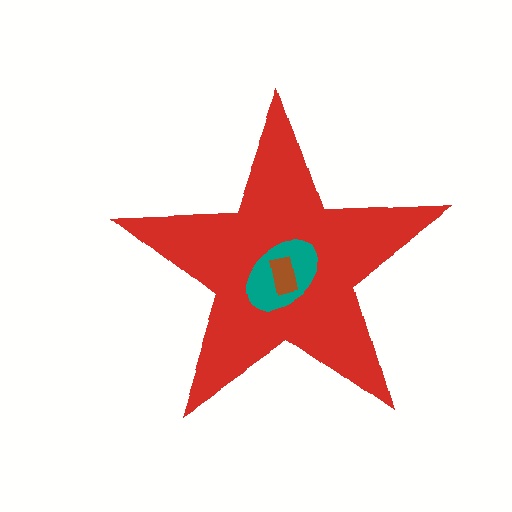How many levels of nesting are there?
3.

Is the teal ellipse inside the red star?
Yes.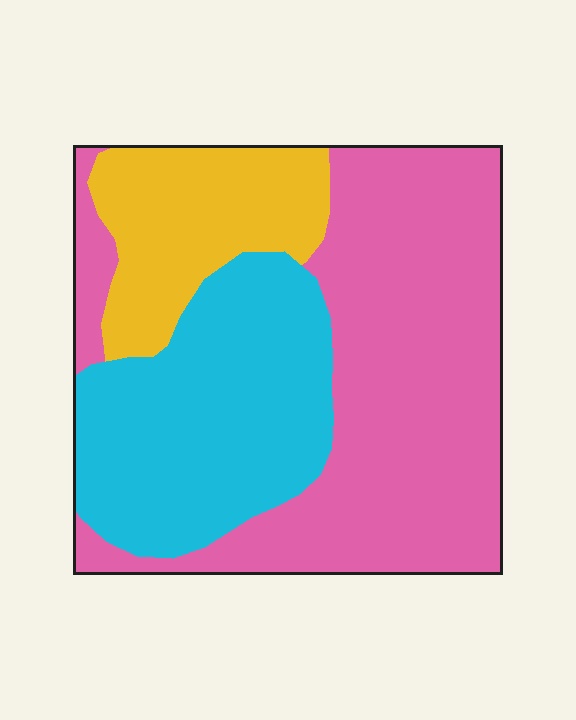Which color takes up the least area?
Yellow, at roughly 20%.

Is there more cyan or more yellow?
Cyan.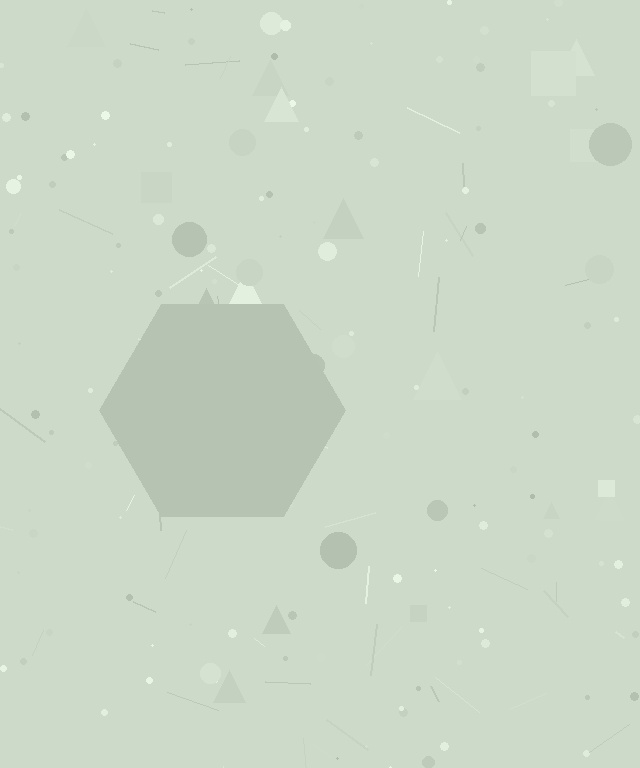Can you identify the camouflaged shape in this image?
The camouflaged shape is a hexagon.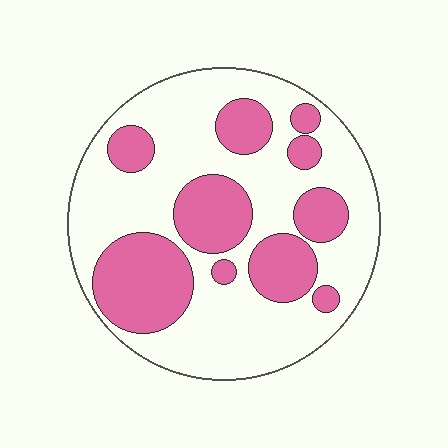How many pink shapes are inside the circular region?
10.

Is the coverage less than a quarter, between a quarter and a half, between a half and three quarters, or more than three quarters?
Between a quarter and a half.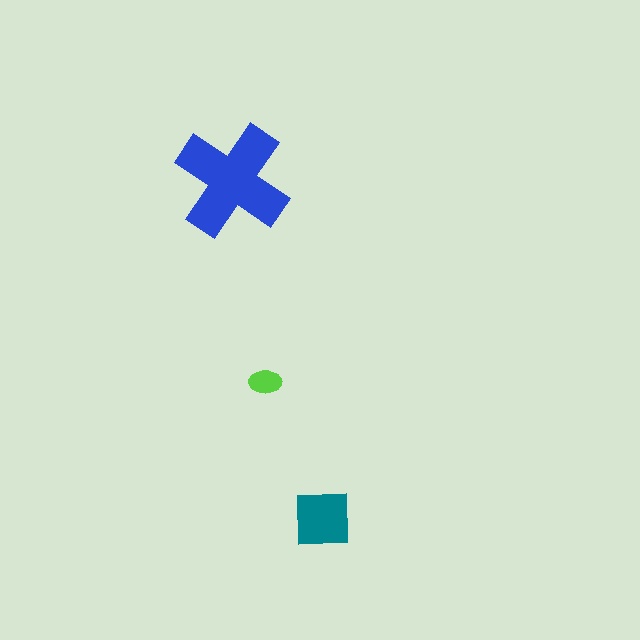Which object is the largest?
The blue cross.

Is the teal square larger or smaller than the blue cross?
Smaller.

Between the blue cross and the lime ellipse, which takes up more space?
The blue cross.